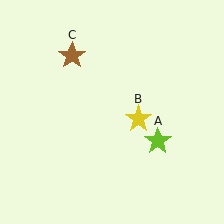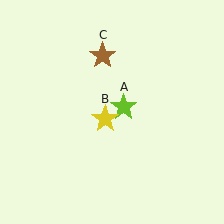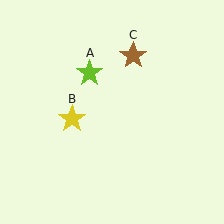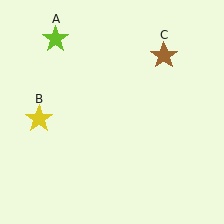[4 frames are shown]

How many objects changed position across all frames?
3 objects changed position: lime star (object A), yellow star (object B), brown star (object C).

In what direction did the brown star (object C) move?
The brown star (object C) moved right.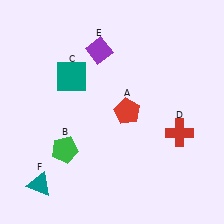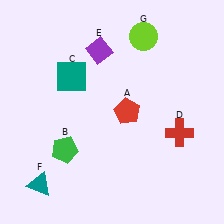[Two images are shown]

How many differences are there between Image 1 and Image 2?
There is 1 difference between the two images.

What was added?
A lime circle (G) was added in Image 2.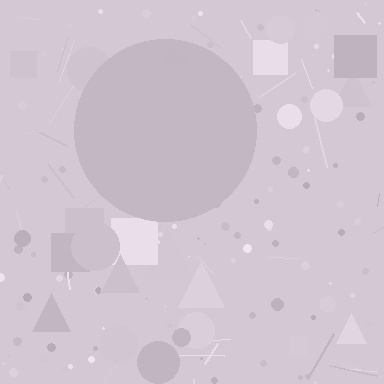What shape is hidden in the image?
A circle is hidden in the image.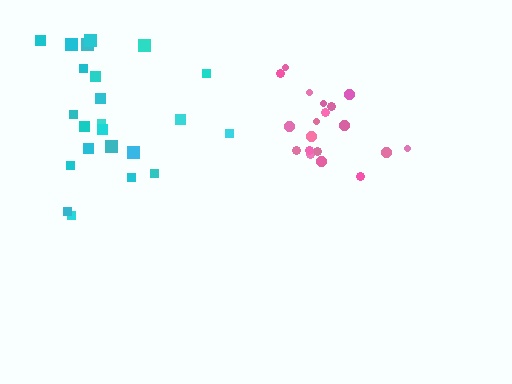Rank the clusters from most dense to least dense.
pink, cyan.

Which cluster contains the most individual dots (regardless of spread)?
Cyan (23).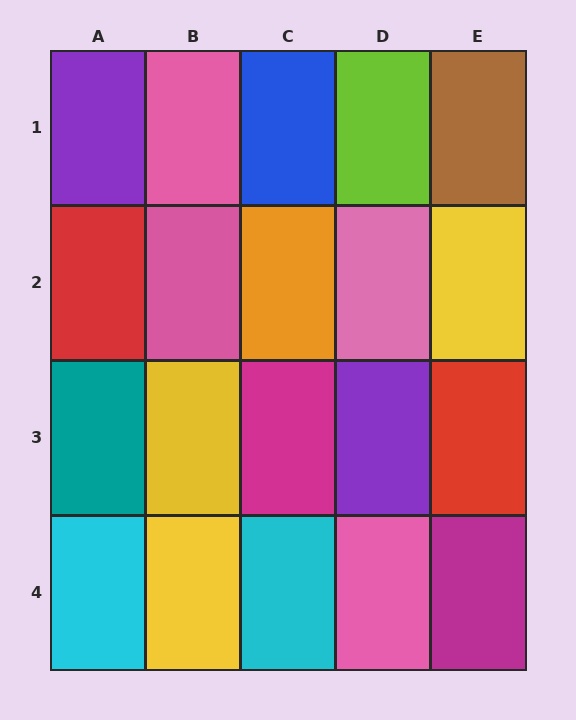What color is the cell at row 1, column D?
Lime.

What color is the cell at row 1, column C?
Blue.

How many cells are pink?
4 cells are pink.